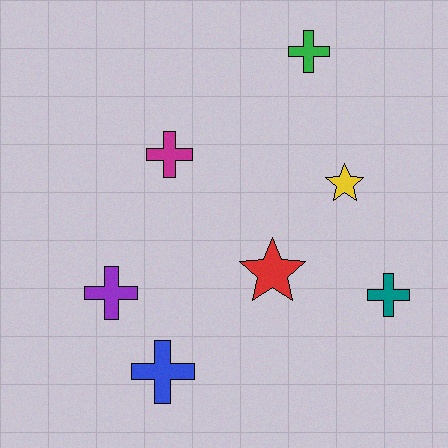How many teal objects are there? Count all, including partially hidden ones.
There is 1 teal object.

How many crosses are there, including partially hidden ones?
There are 5 crosses.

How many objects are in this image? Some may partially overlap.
There are 7 objects.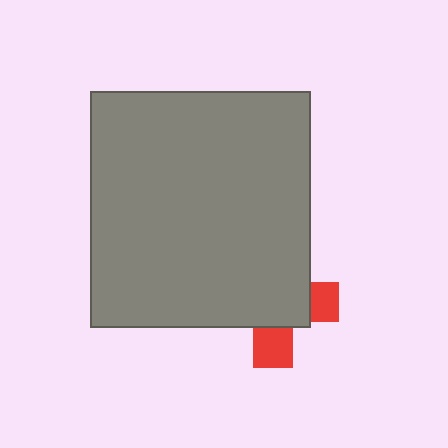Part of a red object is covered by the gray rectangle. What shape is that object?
It is a cross.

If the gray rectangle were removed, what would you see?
You would see the complete red cross.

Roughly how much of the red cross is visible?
A small part of it is visible (roughly 30%).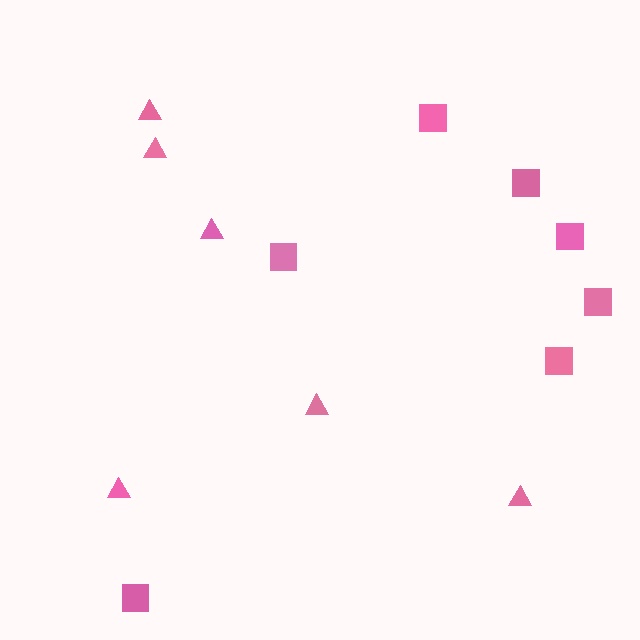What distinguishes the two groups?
There are 2 groups: one group of squares (7) and one group of triangles (6).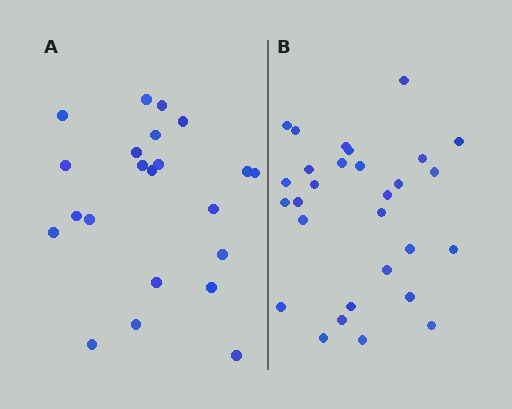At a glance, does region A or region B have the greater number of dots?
Region B (the right region) has more dots.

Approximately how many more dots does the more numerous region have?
Region B has roughly 8 or so more dots than region A.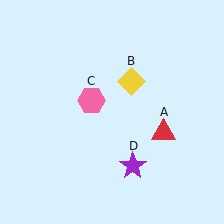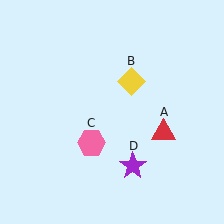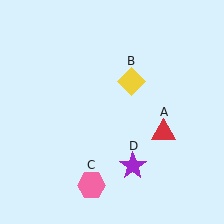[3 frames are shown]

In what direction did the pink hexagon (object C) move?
The pink hexagon (object C) moved down.